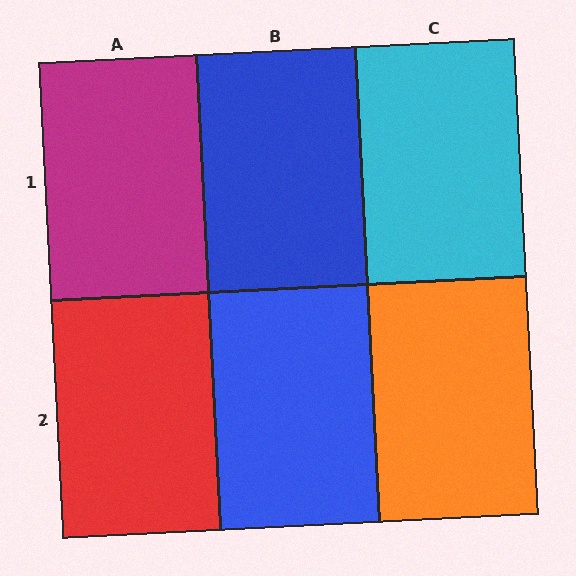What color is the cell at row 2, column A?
Red.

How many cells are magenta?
1 cell is magenta.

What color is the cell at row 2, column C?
Orange.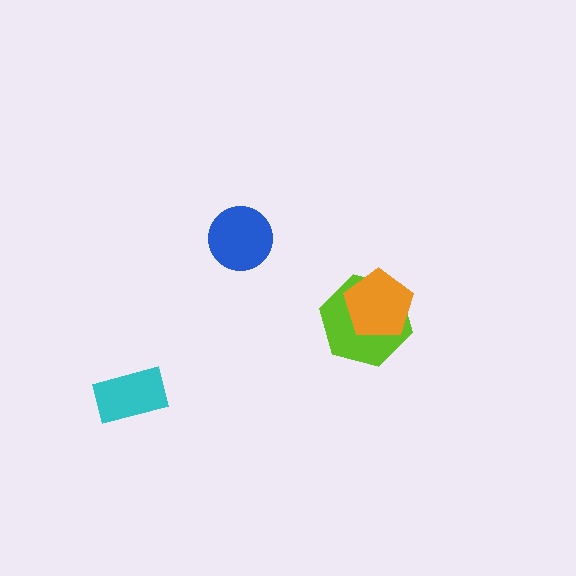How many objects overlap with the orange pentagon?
1 object overlaps with the orange pentagon.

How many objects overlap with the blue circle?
0 objects overlap with the blue circle.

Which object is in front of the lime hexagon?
The orange pentagon is in front of the lime hexagon.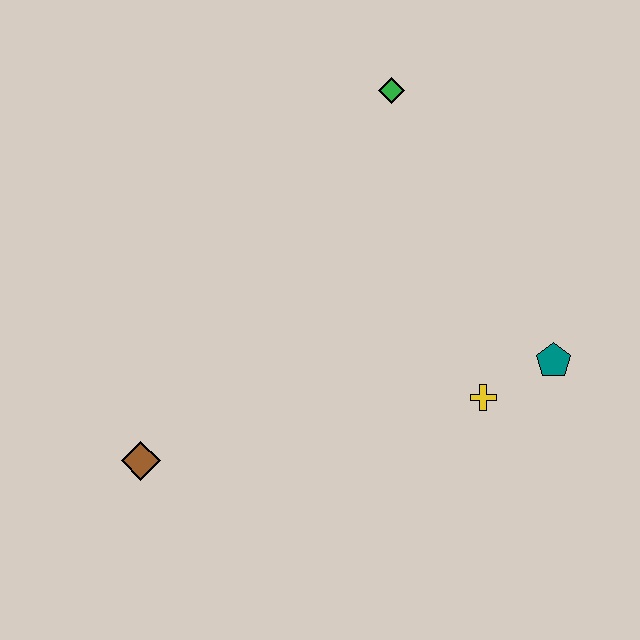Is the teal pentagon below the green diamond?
Yes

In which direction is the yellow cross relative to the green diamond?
The yellow cross is below the green diamond.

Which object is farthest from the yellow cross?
The brown diamond is farthest from the yellow cross.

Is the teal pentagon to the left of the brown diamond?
No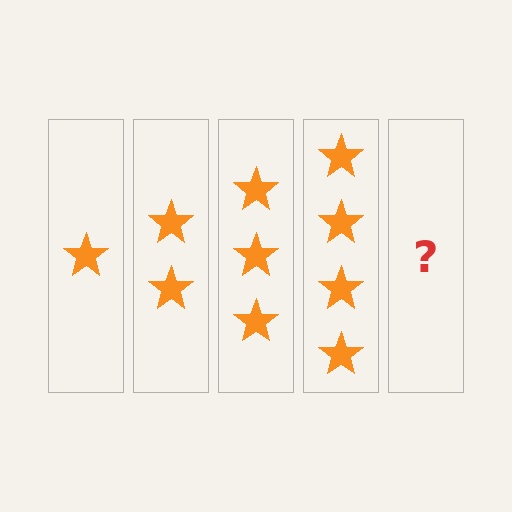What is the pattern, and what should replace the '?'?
The pattern is that each step adds one more star. The '?' should be 5 stars.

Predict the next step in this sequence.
The next step is 5 stars.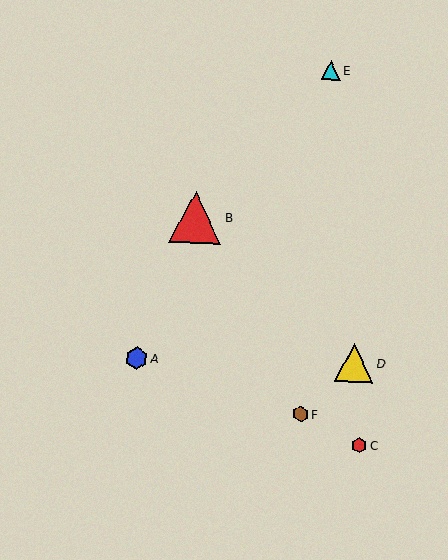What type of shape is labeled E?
Shape E is a cyan triangle.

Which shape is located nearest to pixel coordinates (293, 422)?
The brown hexagon (labeled F) at (300, 414) is nearest to that location.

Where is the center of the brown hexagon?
The center of the brown hexagon is at (300, 414).